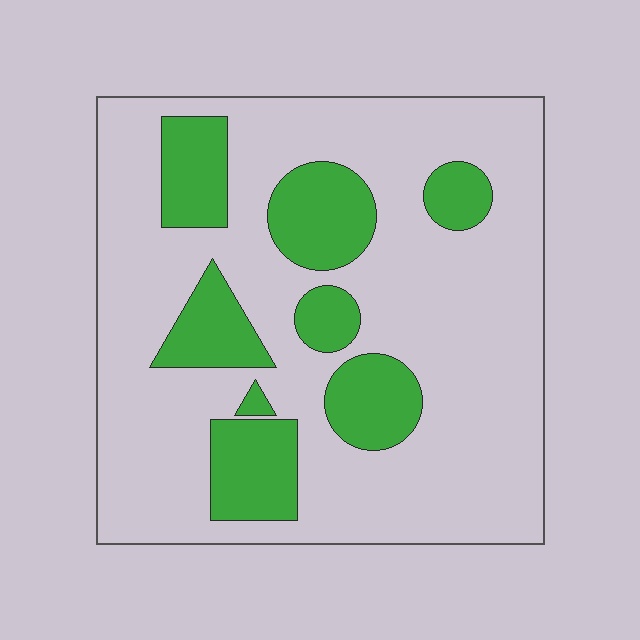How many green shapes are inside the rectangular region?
8.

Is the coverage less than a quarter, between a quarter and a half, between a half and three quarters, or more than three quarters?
Less than a quarter.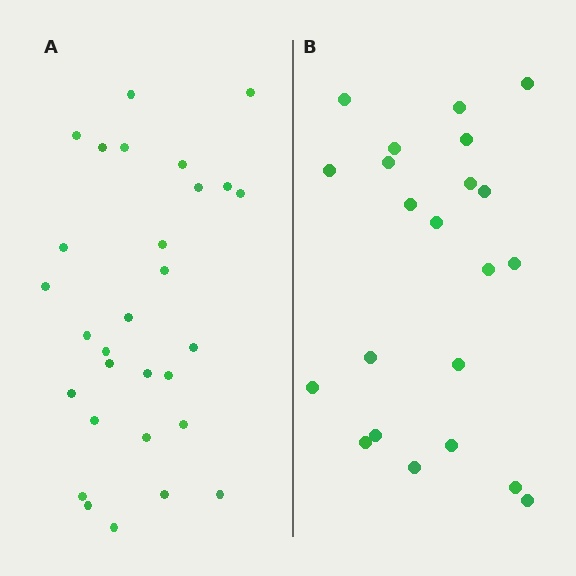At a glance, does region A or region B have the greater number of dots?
Region A (the left region) has more dots.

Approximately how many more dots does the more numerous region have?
Region A has roughly 8 or so more dots than region B.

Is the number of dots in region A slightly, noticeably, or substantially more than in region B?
Region A has noticeably more, but not dramatically so. The ratio is roughly 1.3 to 1.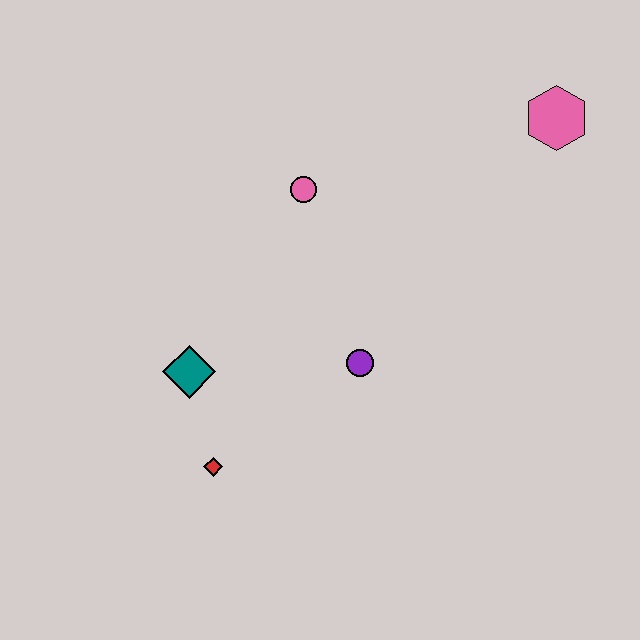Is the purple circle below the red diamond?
No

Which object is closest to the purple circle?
The teal diamond is closest to the purple circle.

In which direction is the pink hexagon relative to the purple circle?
The pink hexagon is above the purple circle.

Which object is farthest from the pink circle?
The red diamond is farthest from the pink circle.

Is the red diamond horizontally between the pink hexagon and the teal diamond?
Yes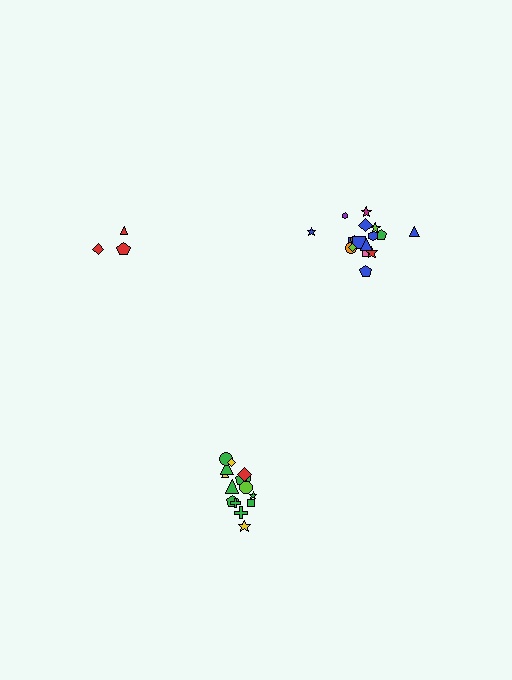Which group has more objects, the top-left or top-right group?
The top-right group.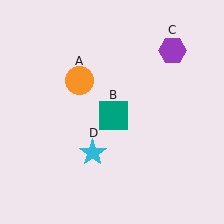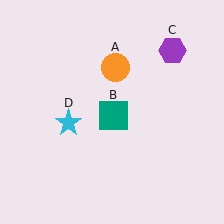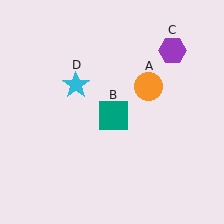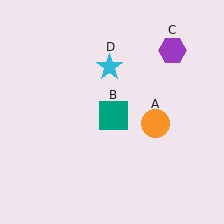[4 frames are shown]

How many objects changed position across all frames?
2 objects changed position: orange circle (object A), cyan star (object D).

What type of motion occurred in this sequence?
The orange circle (object A), cyan star (object D) rotated clockwise around the center of the scene.